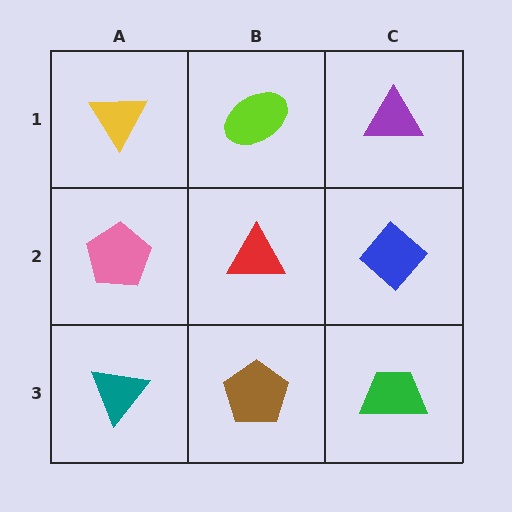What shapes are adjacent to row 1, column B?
A red triangle (row 2, column B), a yellow triangle (row 1, column A), a purple triangle (row 1, column C).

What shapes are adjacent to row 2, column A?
A yellow triangle (row 1, column A), a teal triangle (row 3, column A), a red triangle (row 2, column B).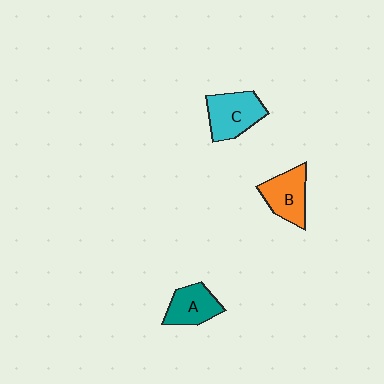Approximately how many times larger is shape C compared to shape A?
Approximately 1.3 times.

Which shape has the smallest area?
Shape A (teal).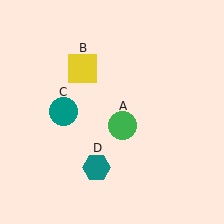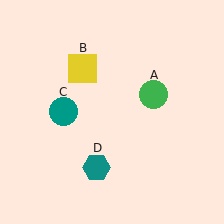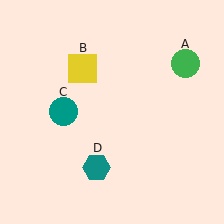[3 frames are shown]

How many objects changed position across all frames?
1 object changed position: green circle (object A).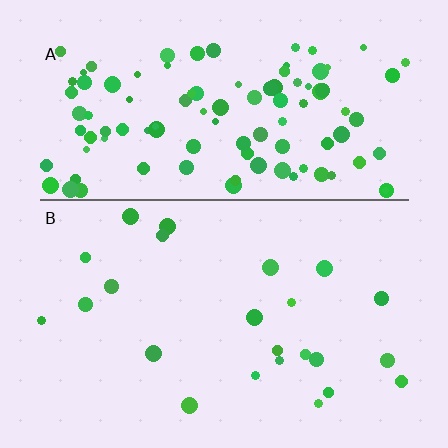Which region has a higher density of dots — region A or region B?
A (the top).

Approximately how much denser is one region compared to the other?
Approximately 4.5× — region A over region B.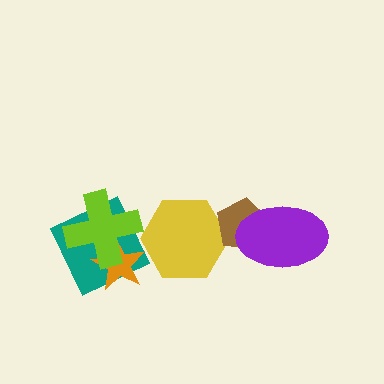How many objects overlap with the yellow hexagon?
1 object overlaps with the yellow hexagon.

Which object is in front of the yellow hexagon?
The brown pentagon is in front of the yellow hexagon.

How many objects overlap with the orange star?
2 objects overlap with the orange star.